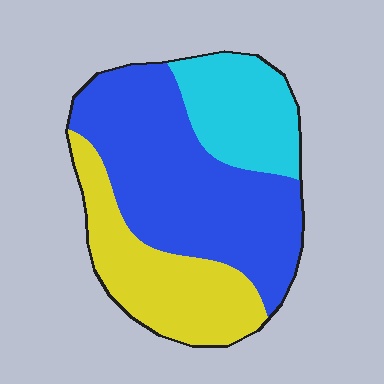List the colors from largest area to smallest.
From largest to smallest: blue, yellow, cyan.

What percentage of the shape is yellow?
Yellow covers 28% of the shape.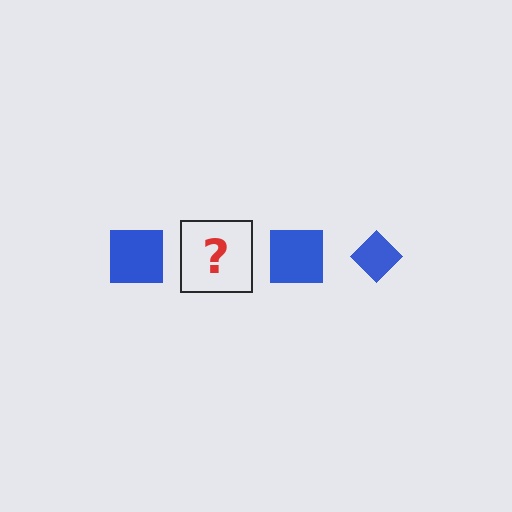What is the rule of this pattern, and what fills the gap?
The rule is that the pattern cycles through square, diamond shapes in blue. The gap should be filled with a blue diamond.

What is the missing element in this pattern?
The missing element is a blue diamond.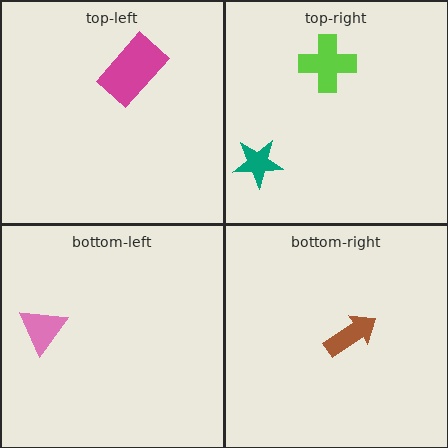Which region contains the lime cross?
The top-right region.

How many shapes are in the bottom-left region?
1.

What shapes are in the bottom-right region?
The brown arrow.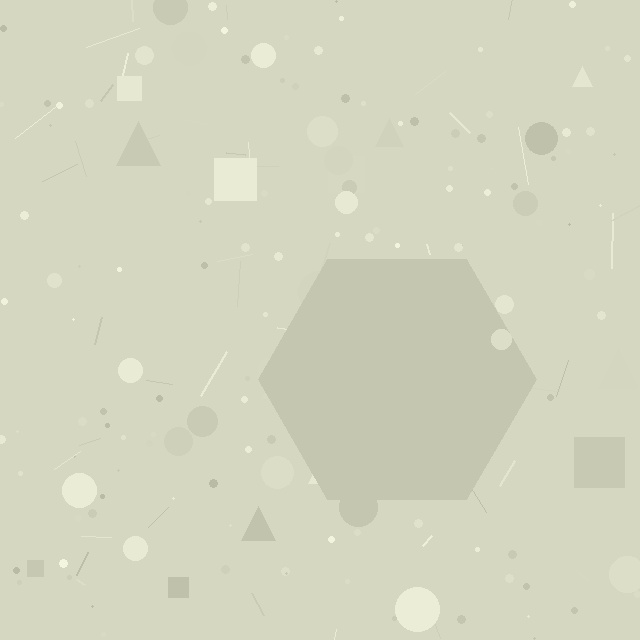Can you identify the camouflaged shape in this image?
The camouflaged shape is a hexagon.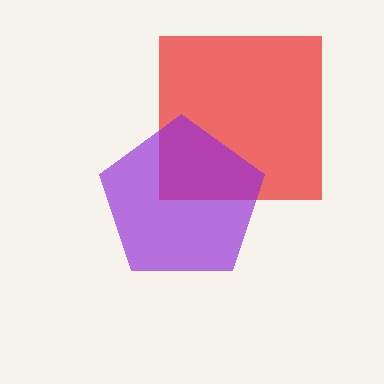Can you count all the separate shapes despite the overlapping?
Yes, there are 2 separate shapes.